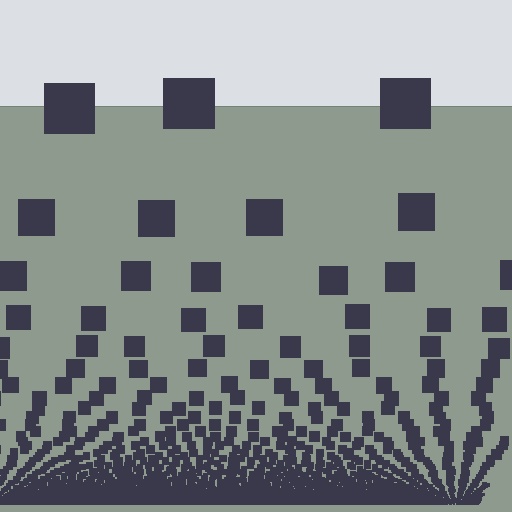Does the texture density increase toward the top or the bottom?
Density increases toward the bottom.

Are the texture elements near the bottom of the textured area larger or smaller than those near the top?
Smaller. The gradient is inverted — elements near the bottom are smaller and denser.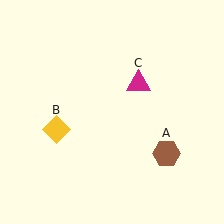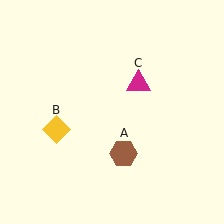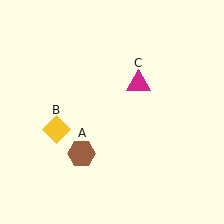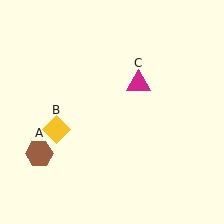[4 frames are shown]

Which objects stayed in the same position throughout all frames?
Yellow diamond (object B) and magenta triangle (object C) remained stationary.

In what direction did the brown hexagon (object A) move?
The brown hexagon (object A) moved left.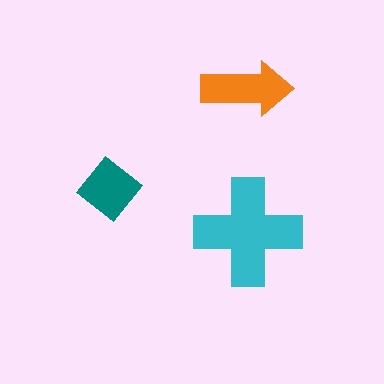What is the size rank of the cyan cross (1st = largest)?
1st.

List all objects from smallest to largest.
The teal diamond, the orange arrow, the cyan cross.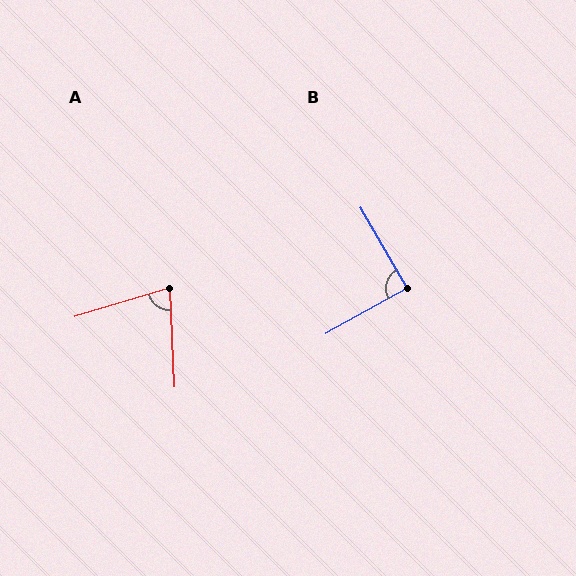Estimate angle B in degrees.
Approximately 89 degrees.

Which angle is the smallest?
A, at approximately 76 degrees.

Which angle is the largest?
B, at approximately 89 degrees.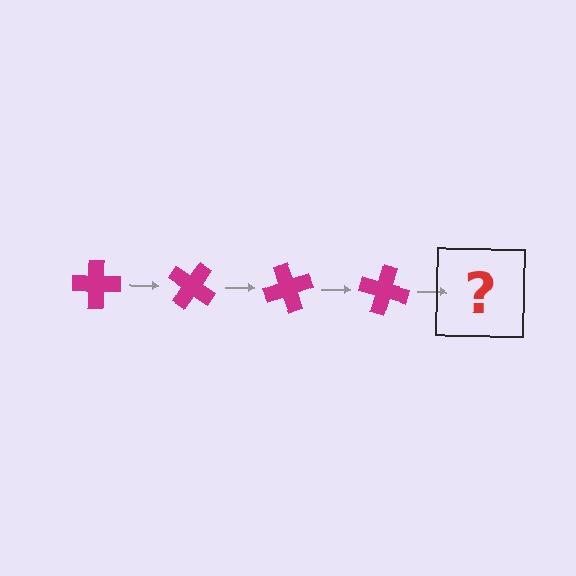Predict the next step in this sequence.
The next step is a magenta cross rotated 140 degrees.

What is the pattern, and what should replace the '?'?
The pattern is that the cross rotates 35 degrees each step. The '?' should be a magenta cross rotated 140 degrees.